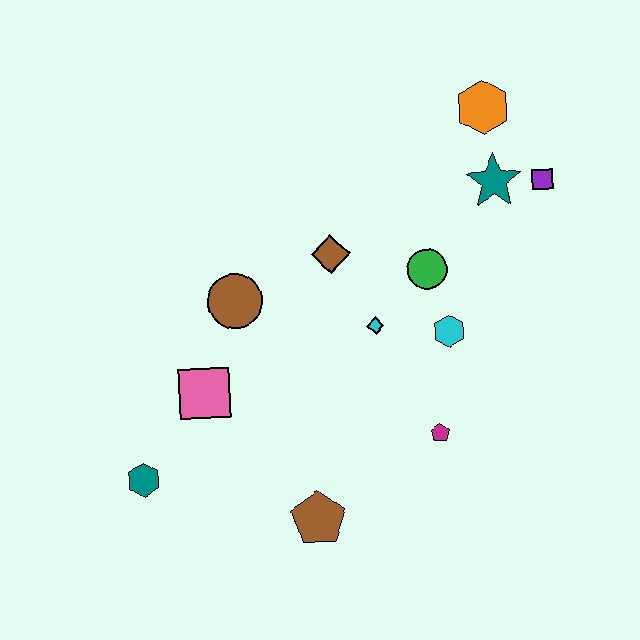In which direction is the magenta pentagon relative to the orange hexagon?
The magenta pentagon is below the orange hexagon.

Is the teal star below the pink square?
No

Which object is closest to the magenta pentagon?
The cyan hexagon is closest to the magenta pentagon.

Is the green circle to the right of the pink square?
Yes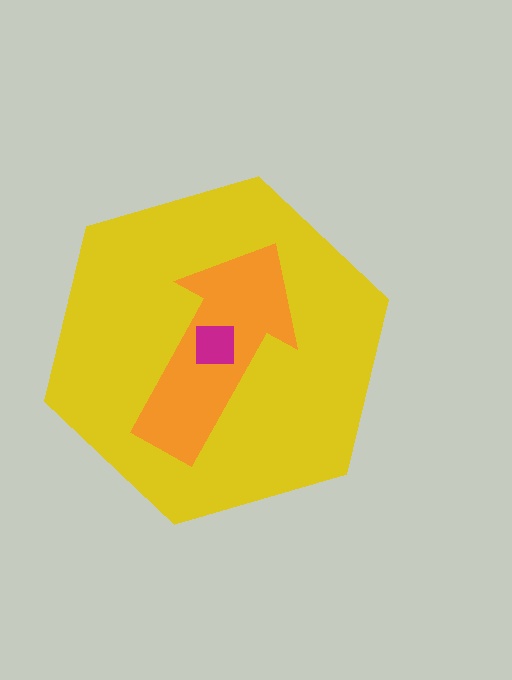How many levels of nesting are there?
3.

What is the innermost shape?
The magenta square.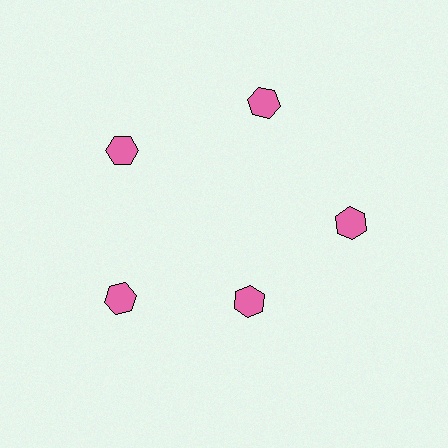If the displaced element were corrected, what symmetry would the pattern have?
It would have 5-fold rotational symmetry — the pattern would map onto itself every 72 degrees.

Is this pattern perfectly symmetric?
No. The 5 pink hexagons are arranged in a ring, but one element near the 5 o'clock position is pulled inward toward the center, breaking the 5-fold rotational symmetry.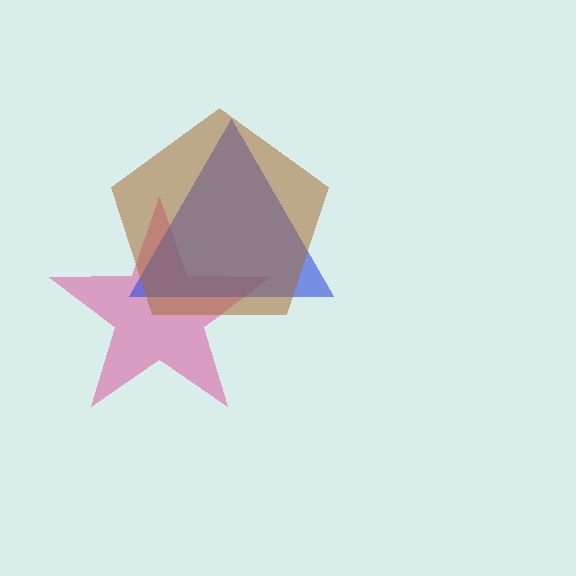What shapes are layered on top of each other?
The layered shapes are: a pink star, a blue triangle, a brown pentagon.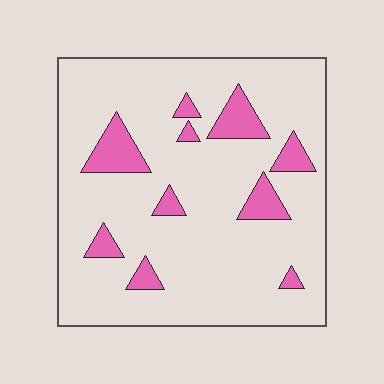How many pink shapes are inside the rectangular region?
10.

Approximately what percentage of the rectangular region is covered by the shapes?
Approximately 15%.